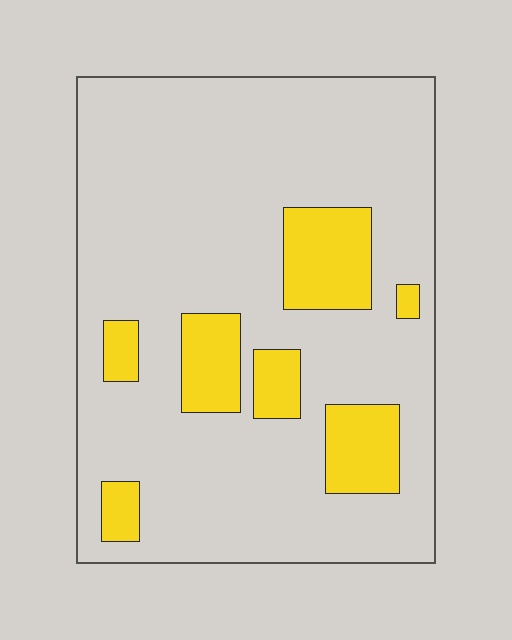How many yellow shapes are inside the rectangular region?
7.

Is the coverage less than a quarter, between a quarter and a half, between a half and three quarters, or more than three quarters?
Less than a quarter.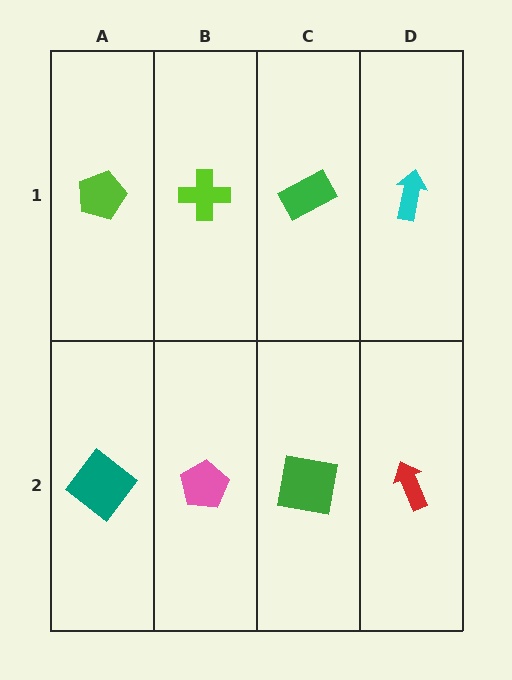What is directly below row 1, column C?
A green square.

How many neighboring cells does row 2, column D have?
2.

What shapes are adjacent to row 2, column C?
A green rectangle (row 1, column C), a pink pentagon (row 2, column B), a red arrow (row 2, column D).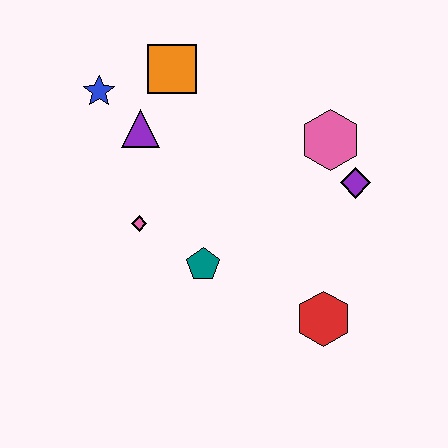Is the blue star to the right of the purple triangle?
No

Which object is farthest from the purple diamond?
The blue star is farthest from the purple diamond.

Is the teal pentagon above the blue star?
No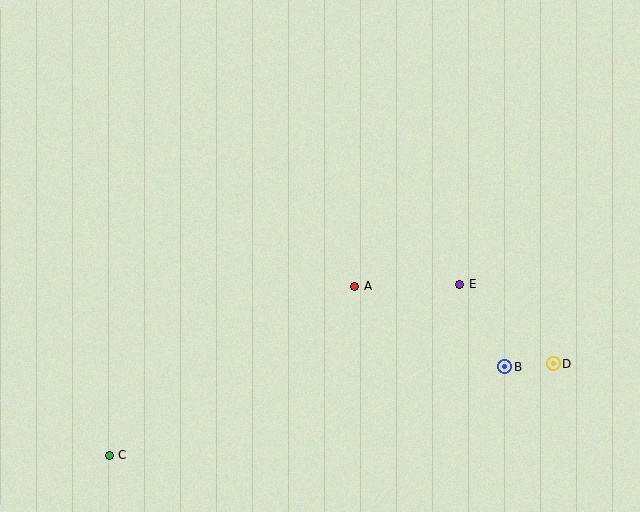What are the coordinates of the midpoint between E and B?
The midpoint between E and B is at (482, 325).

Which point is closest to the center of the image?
Point A at (355, 286) is closest to the center.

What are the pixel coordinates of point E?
Point E is at (460, 284).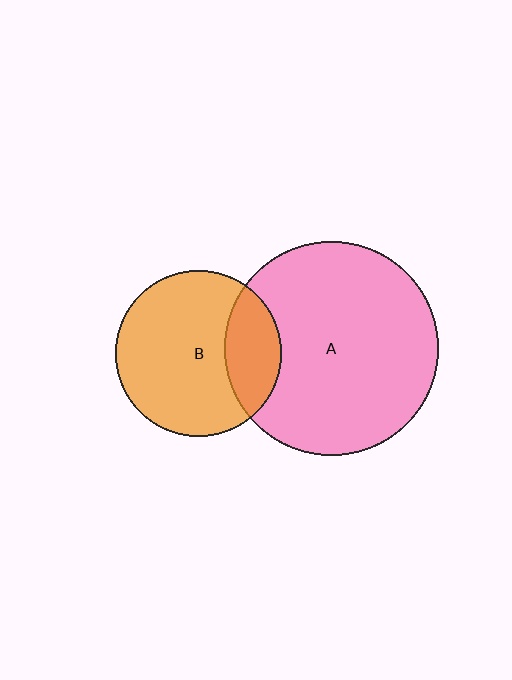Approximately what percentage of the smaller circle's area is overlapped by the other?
Approximately 25%.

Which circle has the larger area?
Circle A (pink).